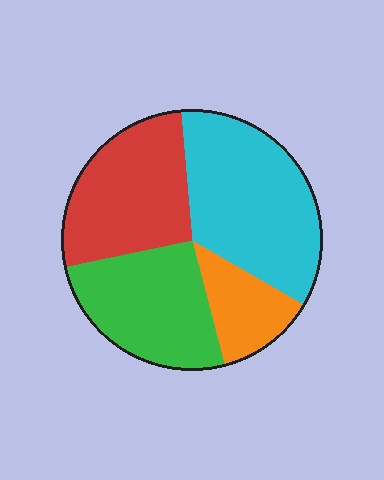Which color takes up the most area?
Cyan, at roughly 35%.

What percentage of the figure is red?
Red takes up between a sixth and a third of the figure.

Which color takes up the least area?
Orange, at roughly 10%.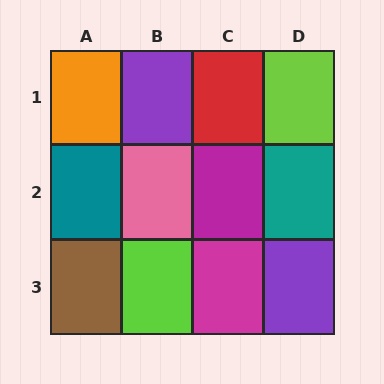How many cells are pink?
1 cell is pink.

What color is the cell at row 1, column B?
Purple.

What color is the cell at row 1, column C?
Red.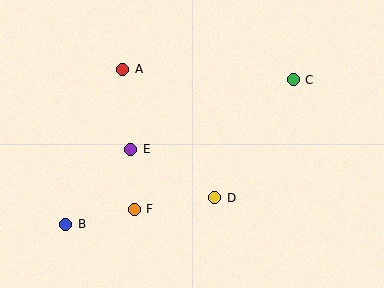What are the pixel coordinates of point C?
Point C is at (293, 80).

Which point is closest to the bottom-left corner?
Point B is closest to the bottom-left corner.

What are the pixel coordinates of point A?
Point A is at (123, 69).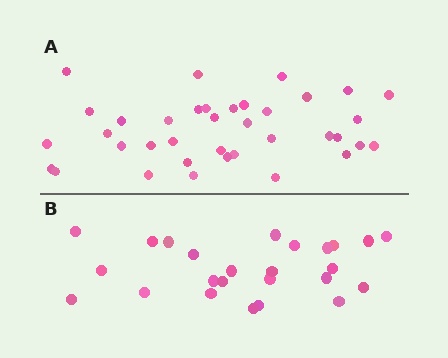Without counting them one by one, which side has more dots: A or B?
Region A (the top region) has more dots.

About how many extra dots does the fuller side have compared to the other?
Region A has roughly 12 or so more dots than region B.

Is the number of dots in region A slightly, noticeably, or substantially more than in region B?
Region A has substantially more. The ratio is roughly 1.5 to 1.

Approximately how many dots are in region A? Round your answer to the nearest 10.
About 40 dots. (The exact count is 37, which rounds to 40.)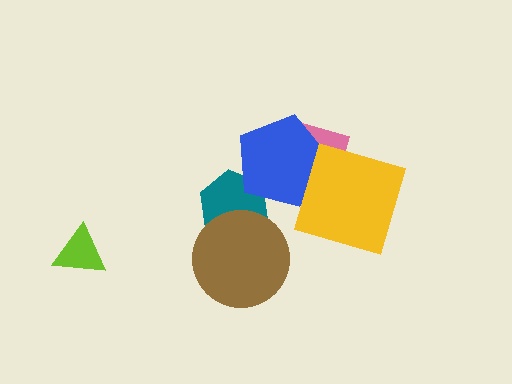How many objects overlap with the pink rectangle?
2 objects overlap with the pink rectangle.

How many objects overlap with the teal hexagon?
2 objects overlap with the teal hexagon.